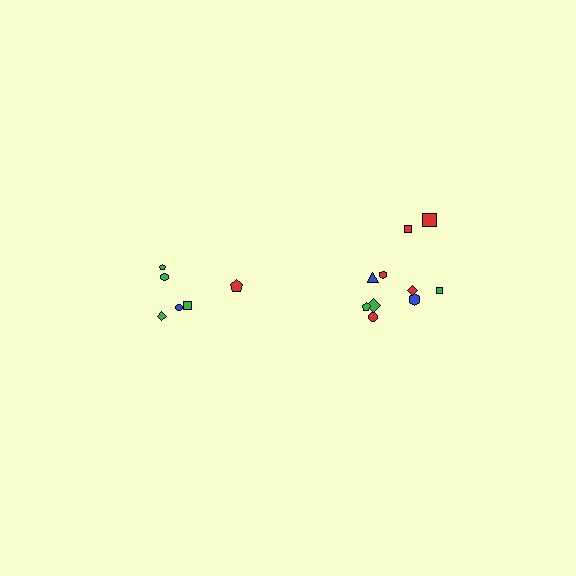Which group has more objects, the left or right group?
The right group.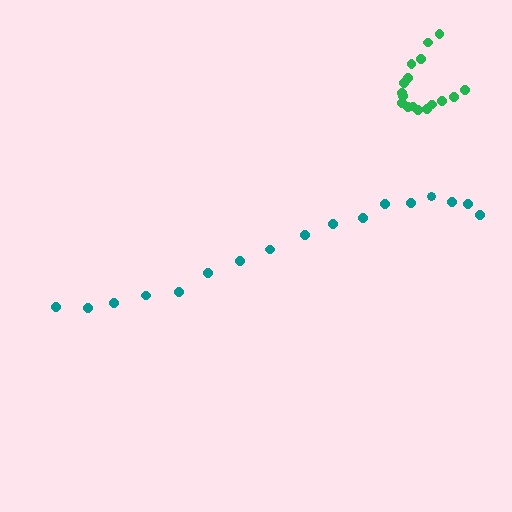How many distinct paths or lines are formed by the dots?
There are 2 distinct paths.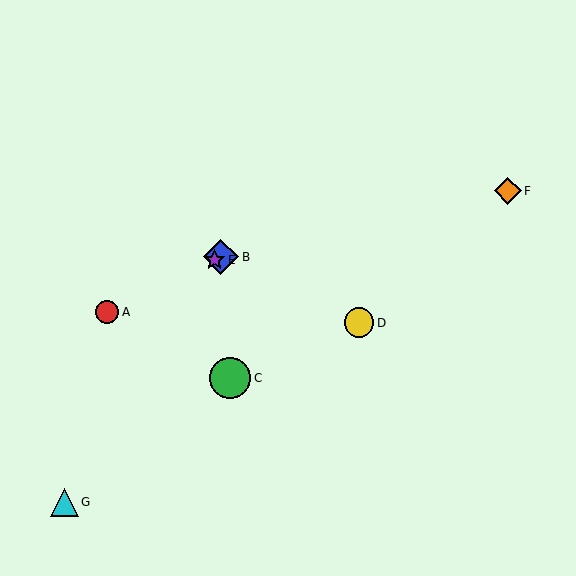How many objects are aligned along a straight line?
3 objects (A, B, E) are aligned along a straight line.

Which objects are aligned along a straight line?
Objects A, B, E are aligned along a straight line.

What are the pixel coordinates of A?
Object A is at (107, 312).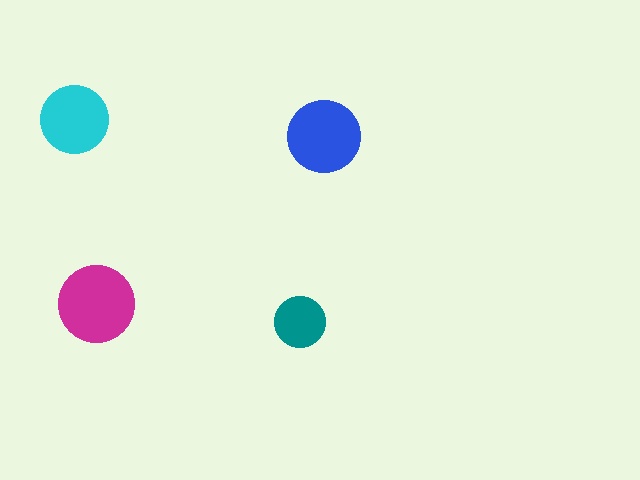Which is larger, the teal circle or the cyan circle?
The cyan one.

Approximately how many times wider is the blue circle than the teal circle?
About 1.5 times wider.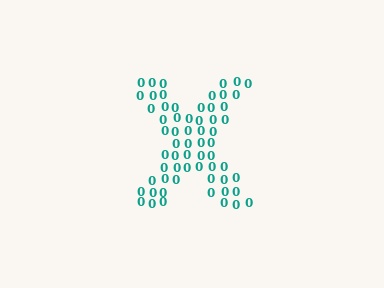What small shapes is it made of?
It is made of small digit 0's.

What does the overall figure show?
The overall figure shows the letter X.